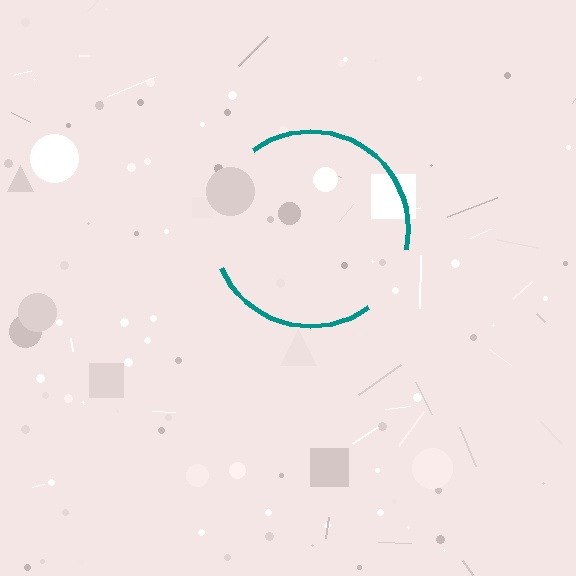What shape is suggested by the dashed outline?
The dashed outline suggests a circle.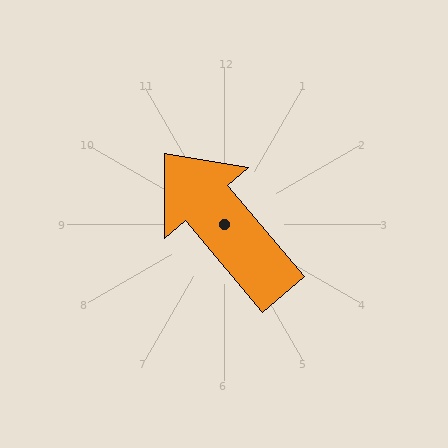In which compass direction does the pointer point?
Northwest.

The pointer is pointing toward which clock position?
Roughly 11 o'clock.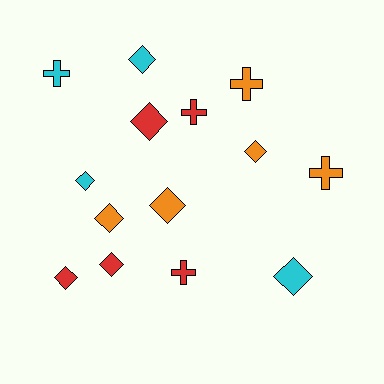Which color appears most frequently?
Red, with 5 objects.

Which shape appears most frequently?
Diamond, with 9 objects.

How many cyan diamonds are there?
There are 3 cyan diamonds.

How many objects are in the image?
There are 14 objects.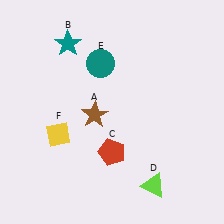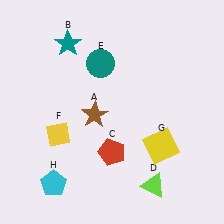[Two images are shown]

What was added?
A yellow square (G), a cyan pentagon (H) were added in Image 2.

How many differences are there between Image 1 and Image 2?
There are 2 differences between the two images.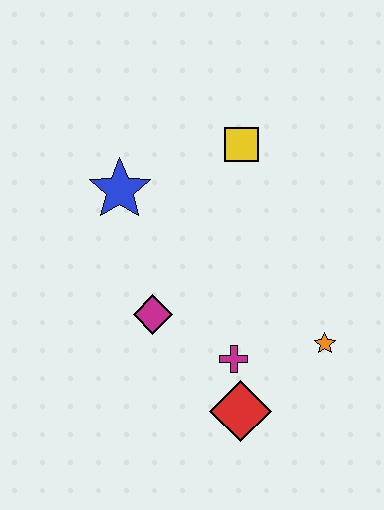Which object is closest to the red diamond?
The magenta cross is closest to the red diamond.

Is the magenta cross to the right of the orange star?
No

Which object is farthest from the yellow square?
The red diamond is farthest from the yellow square.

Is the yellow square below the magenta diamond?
No